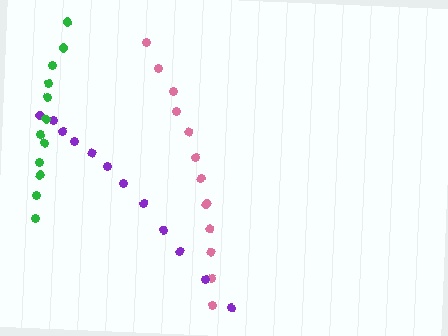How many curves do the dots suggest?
There are 3 distinct paths.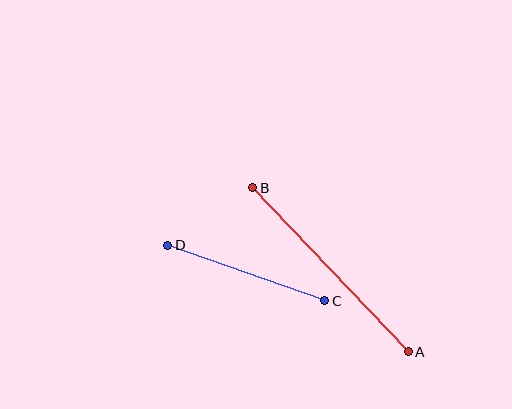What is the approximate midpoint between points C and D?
The midpoint is at approximately (246, 273) pixels.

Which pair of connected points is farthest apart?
Points A and B are farthest apart.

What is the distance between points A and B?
The distance is approximately 226 pixels.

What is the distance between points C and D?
The distance is approximately 166 pixels.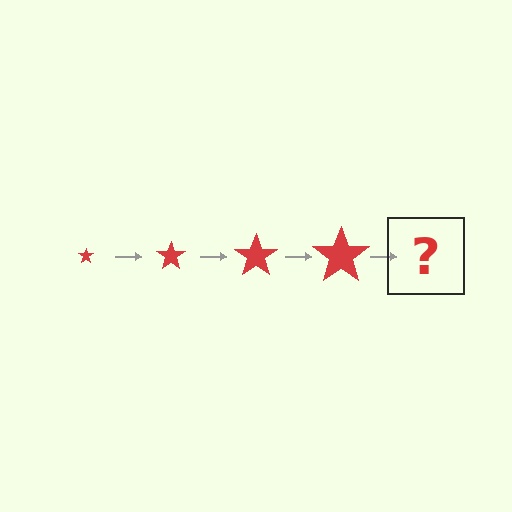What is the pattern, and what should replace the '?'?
The pattern is that the star gets progressively larger each step. The '?' should be a red star, larger than the previous one.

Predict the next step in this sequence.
The next step is a red star, larger than the previous one.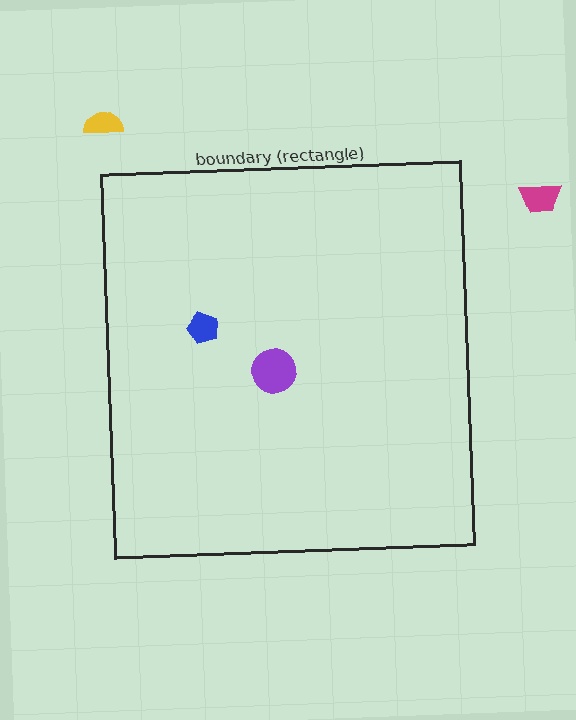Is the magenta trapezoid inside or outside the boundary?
Outside.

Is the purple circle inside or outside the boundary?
Inside.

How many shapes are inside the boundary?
2 inside, 2 outside.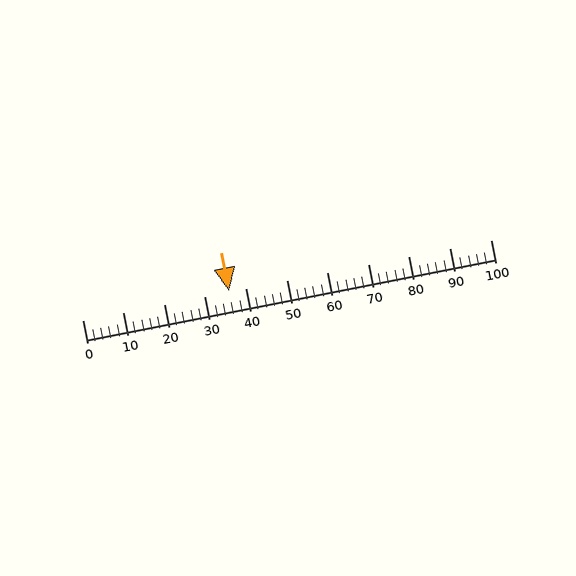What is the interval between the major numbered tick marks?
The major tick marks are spaced 10 units apart.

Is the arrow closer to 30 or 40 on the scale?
The arrow is closer to 40.